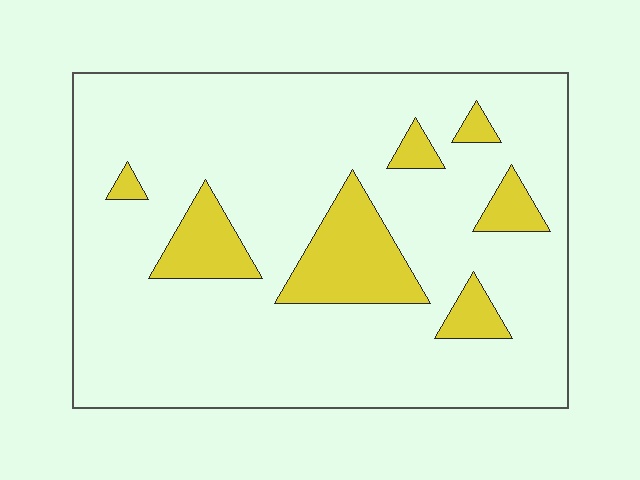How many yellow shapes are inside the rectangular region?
7.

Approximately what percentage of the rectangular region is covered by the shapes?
Approximately 15%.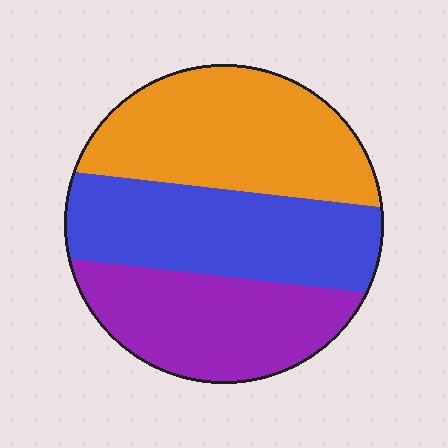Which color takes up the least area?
Purple, at roughly 30%.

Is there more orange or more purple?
Orange.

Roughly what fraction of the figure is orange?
Orange covers 36% of the figure.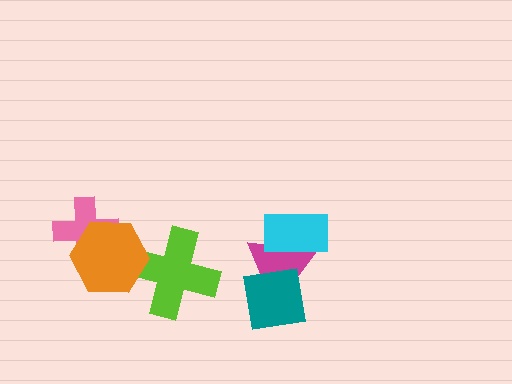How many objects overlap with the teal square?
1 object overlaps with the teal square.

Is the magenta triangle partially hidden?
Yes, it is partially covered by another shape.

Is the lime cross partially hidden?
Yes, it is partially covered by another shape.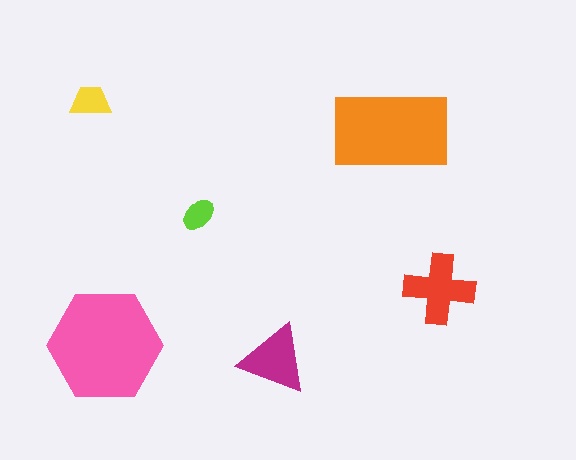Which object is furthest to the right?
The red cross is rightmost.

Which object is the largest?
The pink hexagon.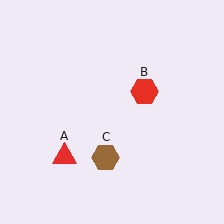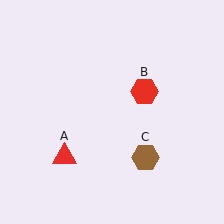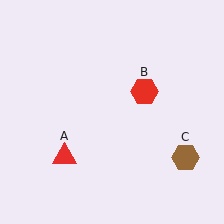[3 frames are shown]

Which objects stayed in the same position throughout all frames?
Red triangle (object A) and red hexagon (object B) remained stationary.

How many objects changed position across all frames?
1 object changed position: brown hexagon (object C).